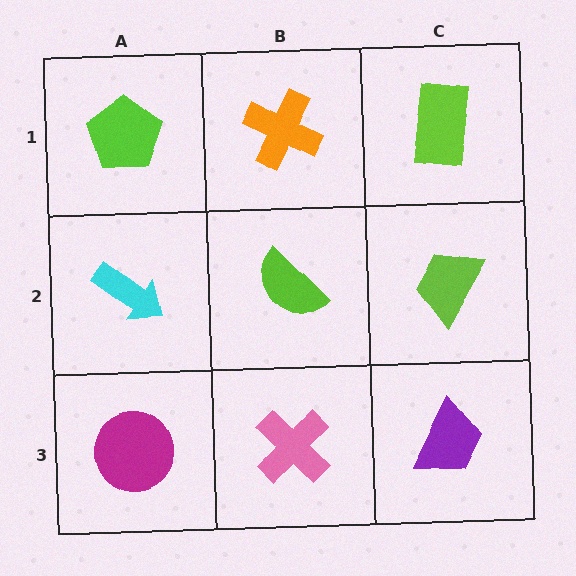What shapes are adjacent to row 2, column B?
An orange cross (row 1, column B), a pink cross (row 3, column B), a cyan arrow (row 2, column A), a lime trapezoid (row 2, column C).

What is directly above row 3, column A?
A cyan arrow.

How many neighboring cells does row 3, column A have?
2.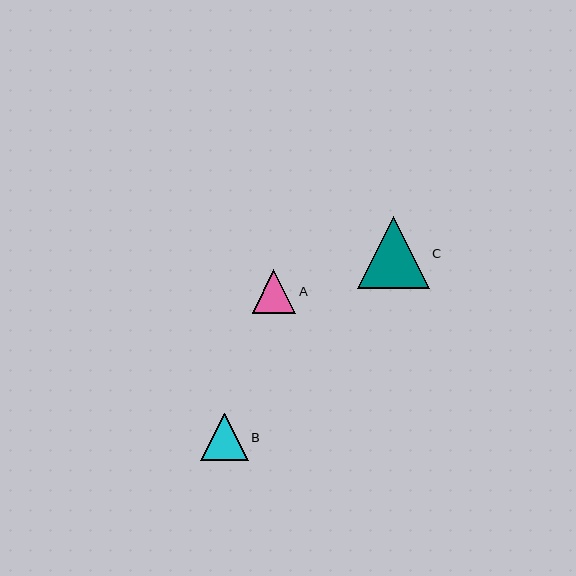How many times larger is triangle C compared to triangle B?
Triangle C is approximately 1.5 times the size of triangle B.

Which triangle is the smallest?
Triangle A is the smallest with a size of approximately 44 pixels.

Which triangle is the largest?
Triangle C is the largest with a size of approximately 72 pixels.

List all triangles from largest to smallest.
From largest to smallest: C, B, A.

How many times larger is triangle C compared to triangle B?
Triangle C is approximately 1.5 times the size of triangle B.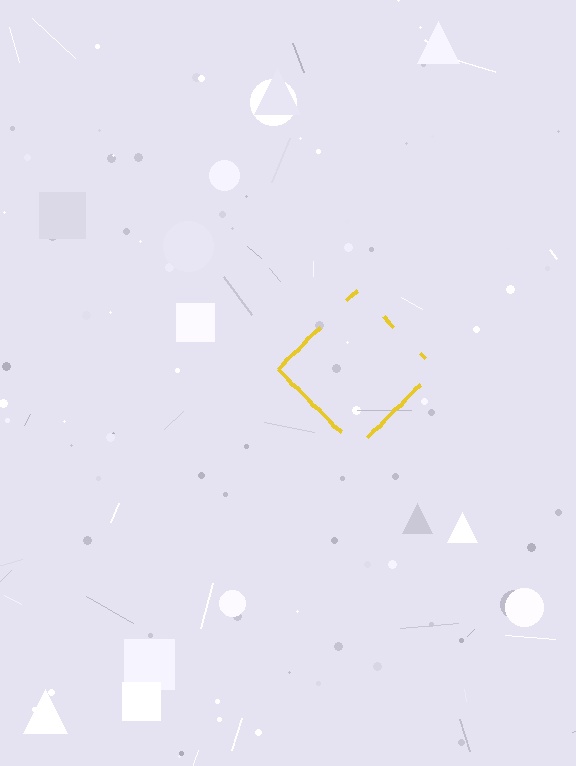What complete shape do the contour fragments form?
The contour fragments form a diamond.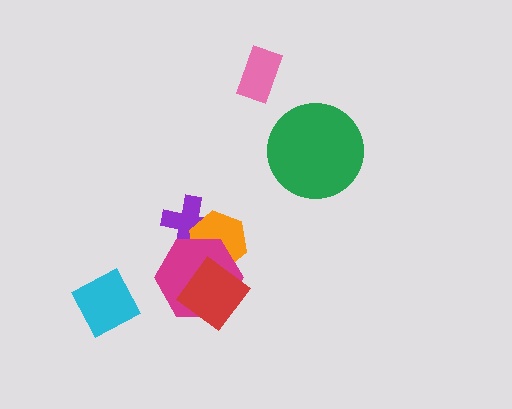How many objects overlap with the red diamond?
2 objects overlap with the red diamond.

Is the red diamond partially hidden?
No, no other shape covers it.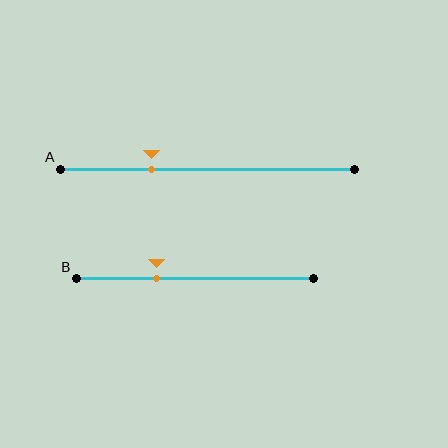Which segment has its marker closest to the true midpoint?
Segment B has its marker closest to the true midpoint.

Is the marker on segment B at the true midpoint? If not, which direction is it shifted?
No, the marker on segment B is shifted to the left by about 16% of the segment length.